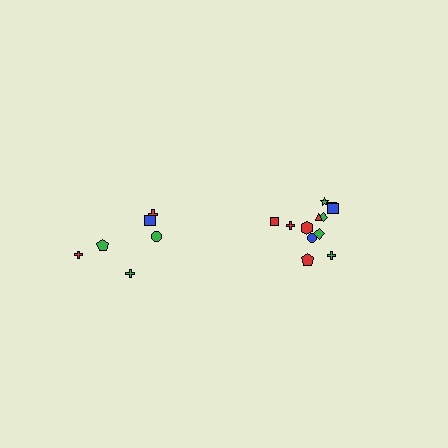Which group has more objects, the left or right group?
The right group.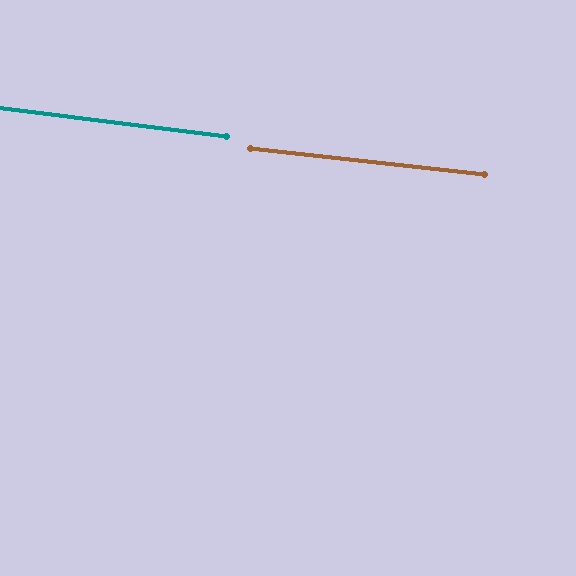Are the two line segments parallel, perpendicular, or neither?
Parallel — their directions differ by only 0.9°.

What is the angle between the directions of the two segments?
Approximately 1 degree.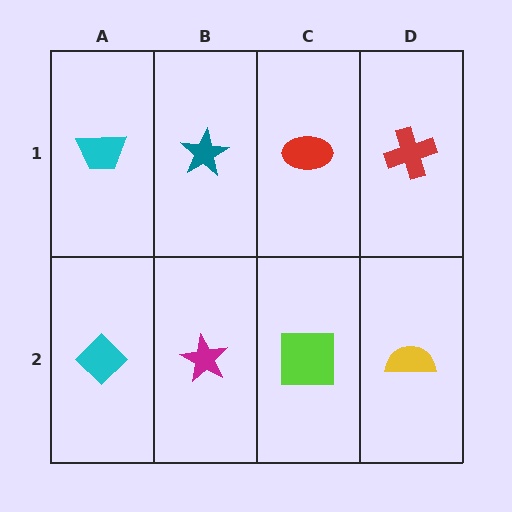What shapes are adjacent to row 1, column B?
A magenta star (row 2, column B), a cyan trapezoid (row 1, column A), a red ellipse (row 1, column C).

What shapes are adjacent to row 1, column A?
A cyan diamond (row 2, column A), a teal star (row 1, column B).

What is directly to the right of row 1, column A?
A teal star.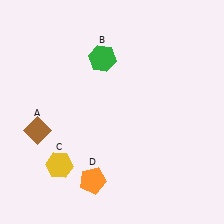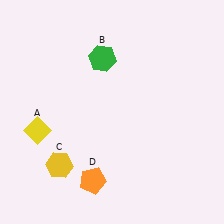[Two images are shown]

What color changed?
The diamond (A) changed from brown in Image 1 to yellow in Image 2.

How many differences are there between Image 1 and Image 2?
There is 1 difference between the two images.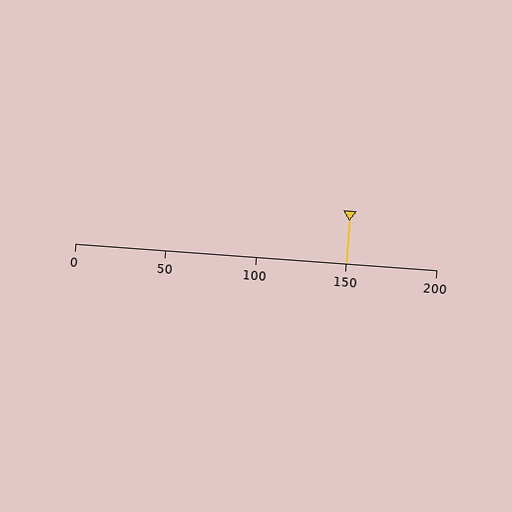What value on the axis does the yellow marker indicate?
The marker indicates approximately 150.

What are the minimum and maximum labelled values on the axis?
The axis runs from 0 to 200.